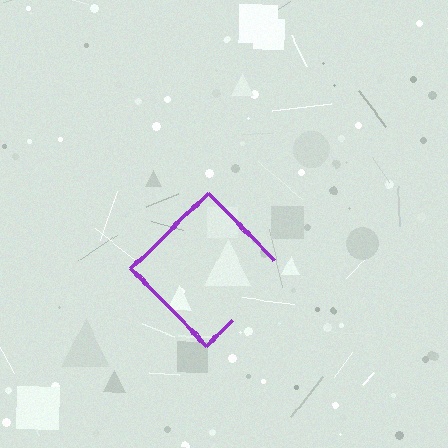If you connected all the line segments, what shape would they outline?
They would outline a diamond.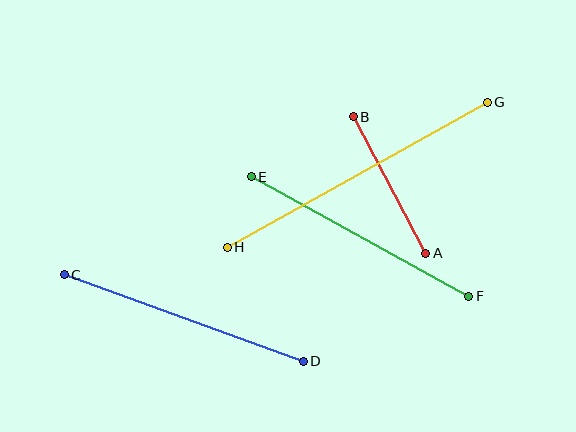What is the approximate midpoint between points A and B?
The midpoint is at approximately (389, 185) pixels.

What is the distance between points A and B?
The distance is approximately 155 pixels.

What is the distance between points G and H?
The distance is approximately 298 pixels.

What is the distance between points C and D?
The distance is approximately 254 pixels.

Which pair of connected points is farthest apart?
Points G and H are farthest apart.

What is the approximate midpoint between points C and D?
The midpoint is at approximately (184, 318) pixels.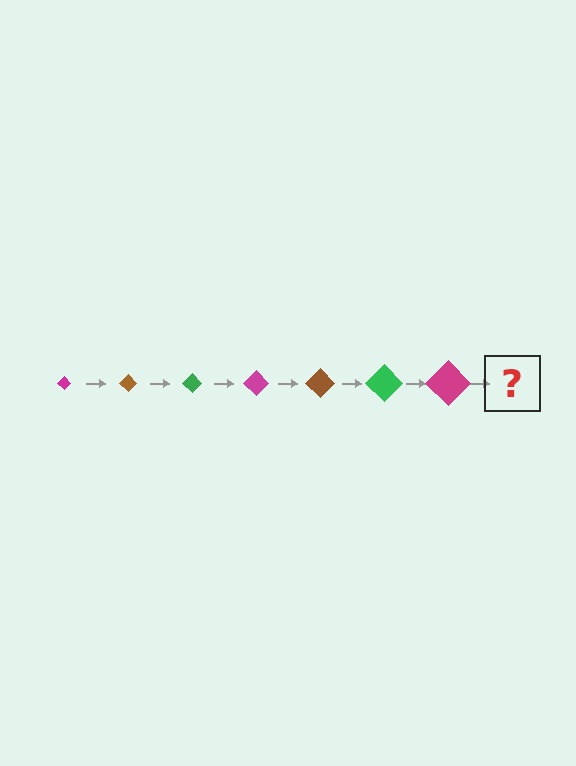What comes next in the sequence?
The next element should be a brown diamond, larger than the previous one.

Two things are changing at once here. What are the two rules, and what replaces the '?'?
The two rules are that the diamond grows larger each step and the color cycles through magenta, brown, and green. The '?' should be a brown diamond, larger than the previous one.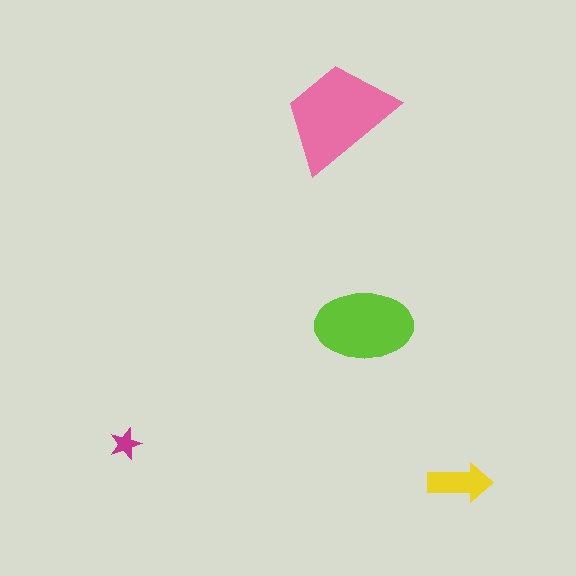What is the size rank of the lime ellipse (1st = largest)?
2nd.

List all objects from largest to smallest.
The pink trapezoid, the lime ellipse, the yellow arrow, the magenta star.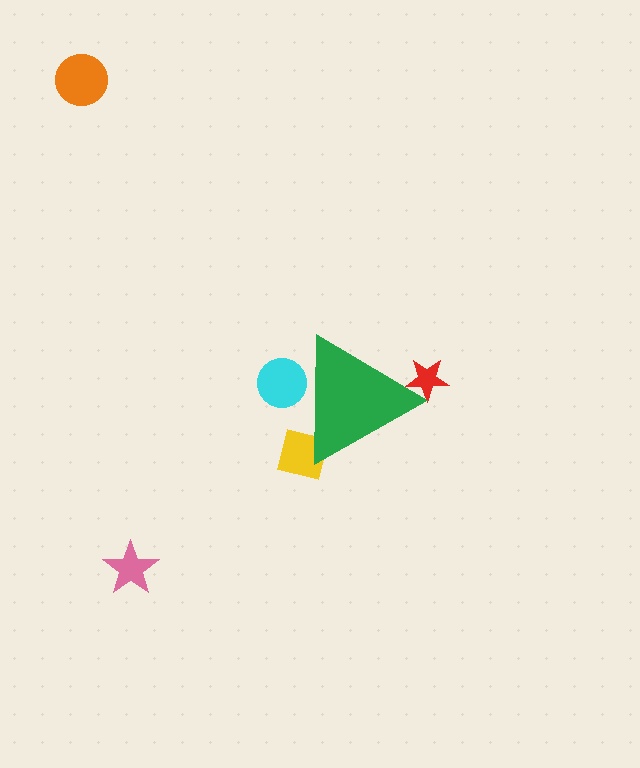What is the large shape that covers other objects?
A green triangle.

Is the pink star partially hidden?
No, the pink star is fully visible.